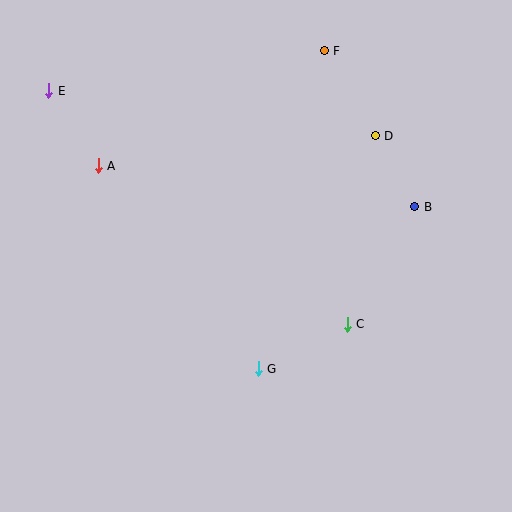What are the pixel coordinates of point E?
Point E is at (49, 91).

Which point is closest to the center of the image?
Point G at (258, 369) is closest to the center.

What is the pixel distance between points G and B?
The distance between G and B is 225 pixels.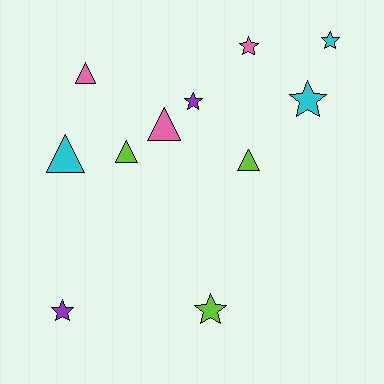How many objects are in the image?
There are 11 objects.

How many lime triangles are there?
There are 2 lime triangles.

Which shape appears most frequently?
Star, with 6 objects.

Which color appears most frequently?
Pink, with 3 objects.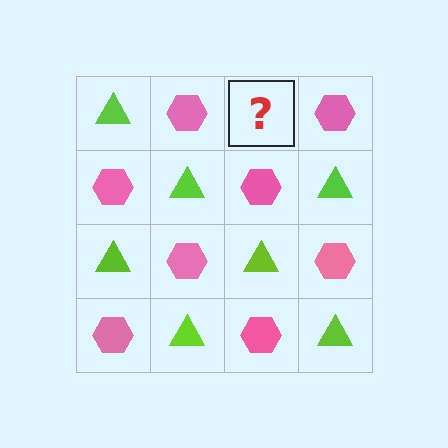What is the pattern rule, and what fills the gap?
The rule is that it alternates lime triangle and pink hexagon in a checkerboard pattern. The gap should be filled with a lime triangle.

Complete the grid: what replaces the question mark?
The question mark should be replaced with a lime triangle.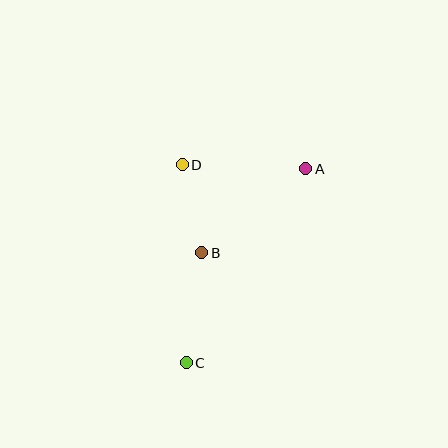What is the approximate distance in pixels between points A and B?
The distance between A and B is approximately 134 pixels.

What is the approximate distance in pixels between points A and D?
The distance between A and D is approximately 124 pixels.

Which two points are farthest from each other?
Points A and C are farthest from each other.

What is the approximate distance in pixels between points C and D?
The distance between C and D is approximately 198 pixels.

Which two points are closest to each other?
Points B and D are closest to each other.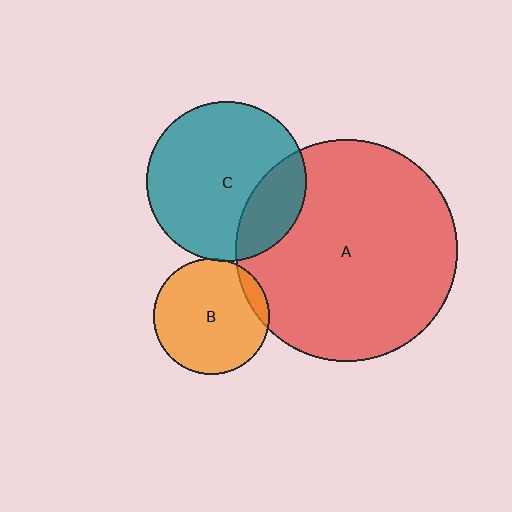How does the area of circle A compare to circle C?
Approximately 1.9 times.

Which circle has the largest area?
Circle A (red).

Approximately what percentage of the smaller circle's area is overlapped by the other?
Approximately 10%.